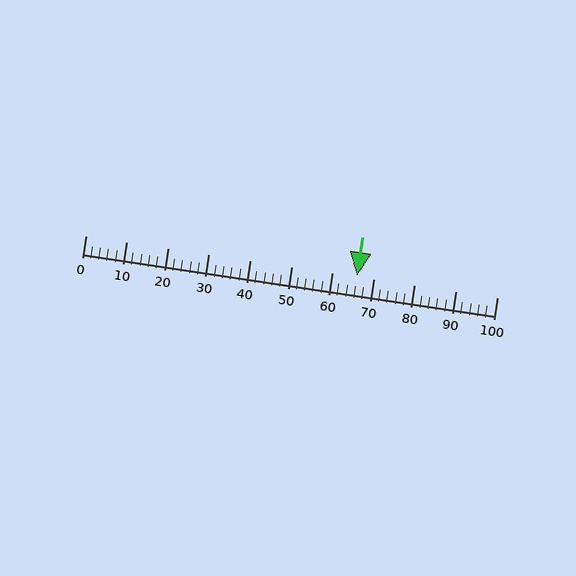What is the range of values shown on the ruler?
The ruler shows values from 0 to 100.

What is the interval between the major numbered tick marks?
The major tick marks are spaced 10 units apart.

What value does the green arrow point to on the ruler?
The green arrow points to approximately 66.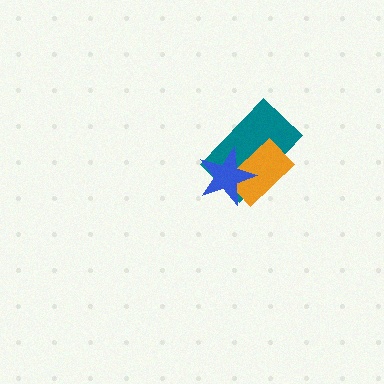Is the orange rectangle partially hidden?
Yes, it is partially covered by another shape.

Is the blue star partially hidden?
No, no other shape covers it.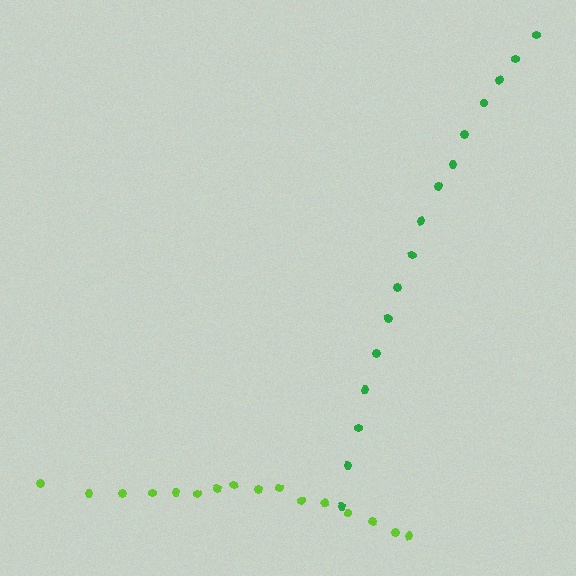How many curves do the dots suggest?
There are 2 distinct paths.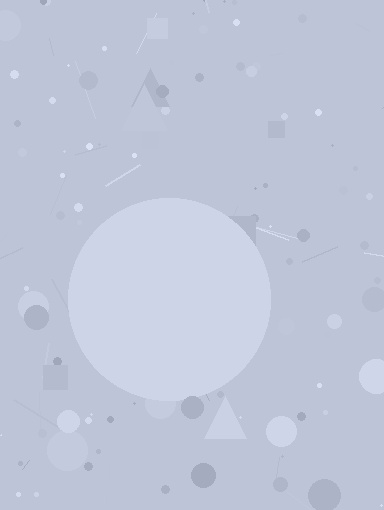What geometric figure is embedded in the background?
A circle is embedded in the background.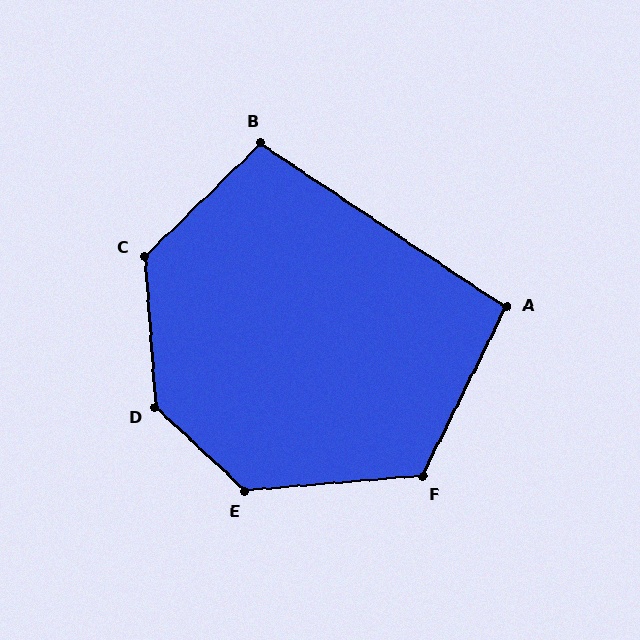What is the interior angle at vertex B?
Approximately 102 degrees (obtuse).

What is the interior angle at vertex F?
Approximately 121 degrees (obtuse).